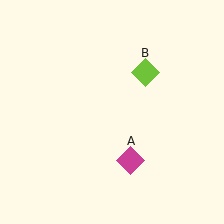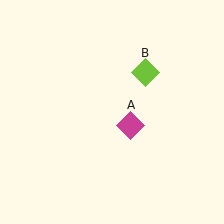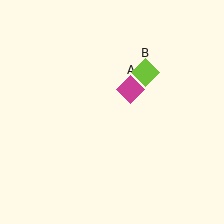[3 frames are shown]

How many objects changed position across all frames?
1 object changed position: magenta diamond (object A).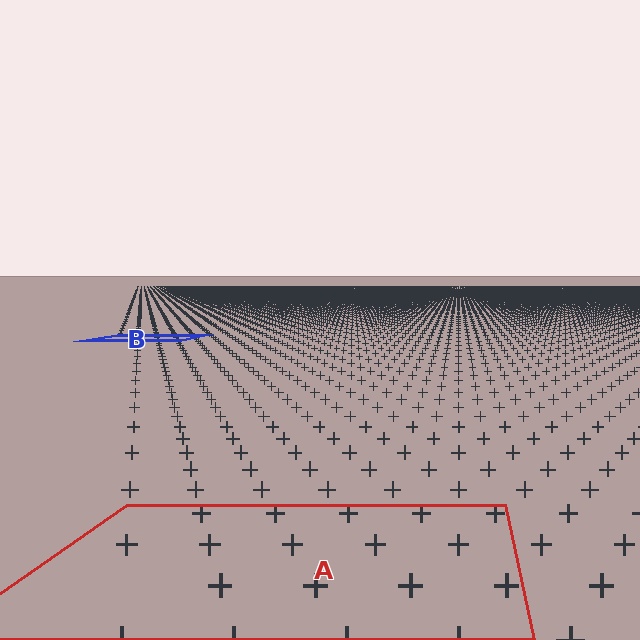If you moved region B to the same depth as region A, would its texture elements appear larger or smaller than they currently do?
They would appear larger. At a closer depth, the same texture elements are projected at a bigger on-screen size.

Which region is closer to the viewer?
Region A is closer. The texture elements there are larger and more spread out.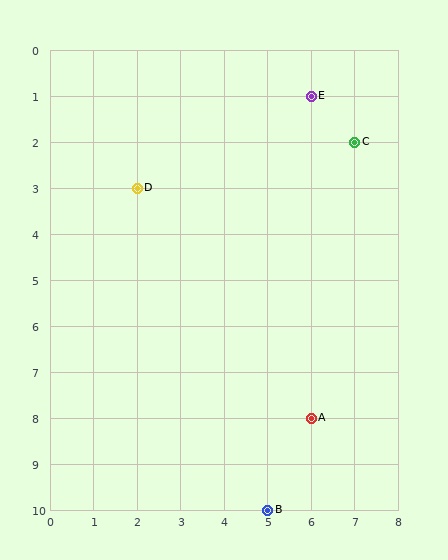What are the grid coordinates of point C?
Point C is at grid coordinates (7, 2).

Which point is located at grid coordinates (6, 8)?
Point A is at (6, 8).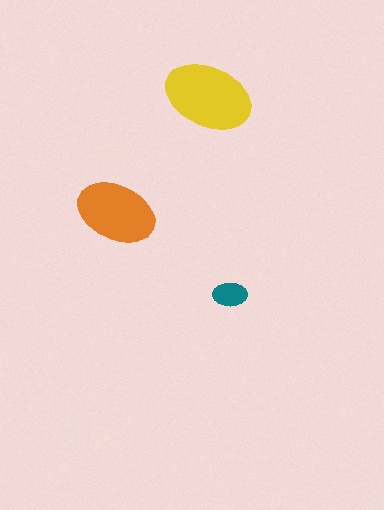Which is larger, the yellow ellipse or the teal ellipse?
The yellow one.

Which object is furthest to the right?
The teal ellipse is rightmost.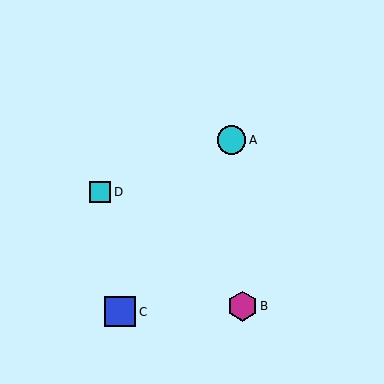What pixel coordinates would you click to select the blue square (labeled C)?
Click at (120, 312) to select the blue square C.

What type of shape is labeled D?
Shape D is a cyan square.